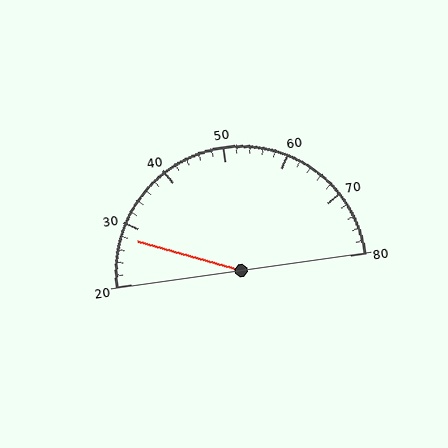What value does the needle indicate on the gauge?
The needle indicates approximately 28.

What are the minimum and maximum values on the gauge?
The gauge ranges from 20 to 80.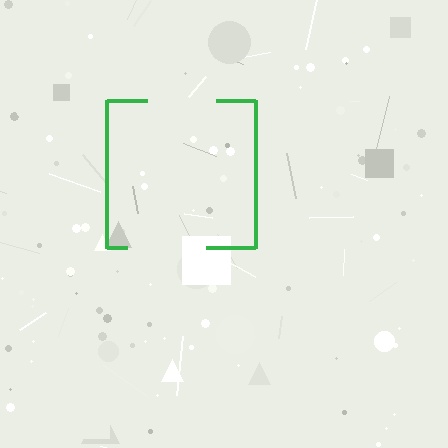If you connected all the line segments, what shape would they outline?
They would outline a square.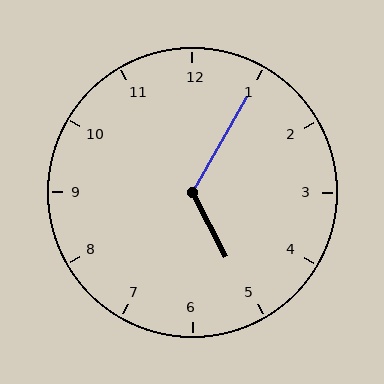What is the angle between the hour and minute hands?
Approximately 122 degrees.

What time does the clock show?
5:05.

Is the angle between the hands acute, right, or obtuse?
It is obtuse.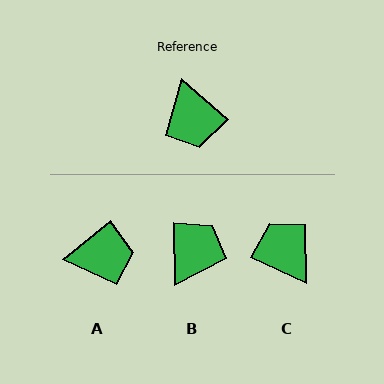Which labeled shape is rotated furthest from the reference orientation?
C, about 163 degrees away.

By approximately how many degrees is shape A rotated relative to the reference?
Approximately 81 degrees counter-clockwise.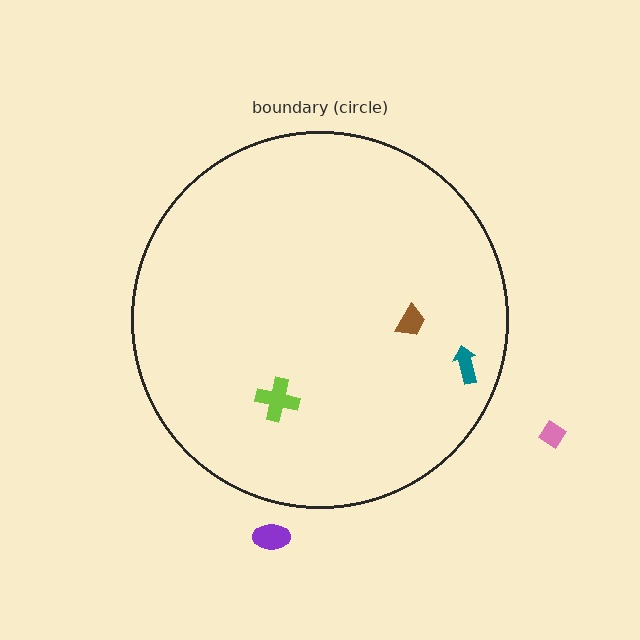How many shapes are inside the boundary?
3 inside, 2 outside.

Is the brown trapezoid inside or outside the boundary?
Inside.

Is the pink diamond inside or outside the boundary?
Outside.